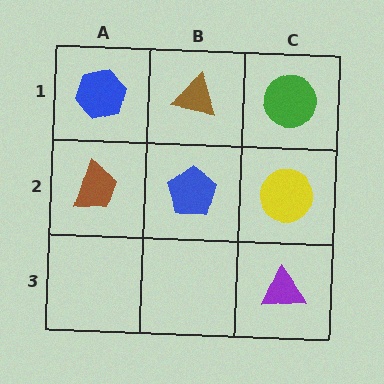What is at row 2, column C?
A yellow circle.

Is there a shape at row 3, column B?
No, that cell is empty.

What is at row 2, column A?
A brown trapezoid.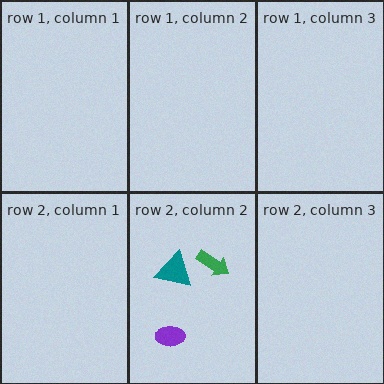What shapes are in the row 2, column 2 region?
The green arrow, the purple ellipse, the teal triangle.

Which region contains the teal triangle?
The row 2, column 2 region.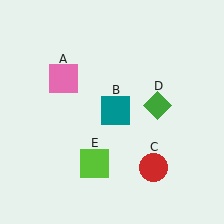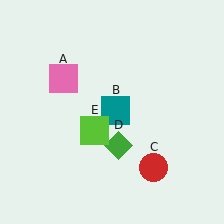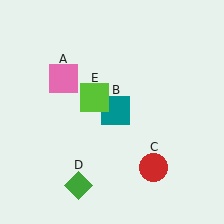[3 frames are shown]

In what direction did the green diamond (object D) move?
The green diamond (object D) moved down and to the left.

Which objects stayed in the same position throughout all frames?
Pink square (object A) and teal square (object B) and red circle (object C) remained stationary.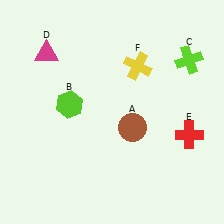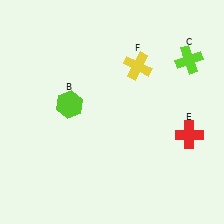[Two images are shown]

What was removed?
The brown circle (A), the magenta triangle (D) were removed in Image 2.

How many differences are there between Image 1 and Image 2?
There are 2 differences between the two images.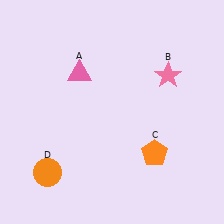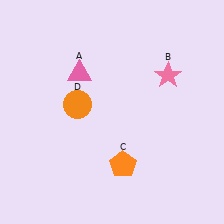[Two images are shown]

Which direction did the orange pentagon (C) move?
The orange pentagon (C) moved left.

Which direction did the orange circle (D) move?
The orange circle (D) moved up.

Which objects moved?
The objects that moved are: the orange pentagon (C), the orange circle (D).